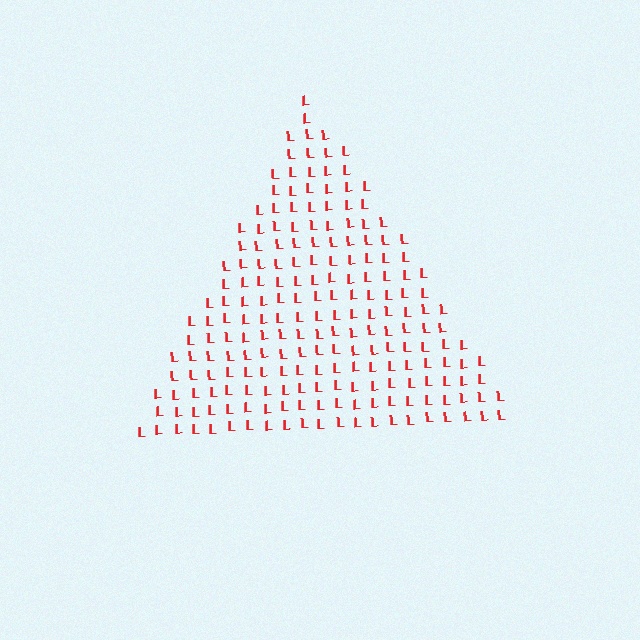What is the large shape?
The large shape is a triangle.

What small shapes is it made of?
It is made of small letter L's.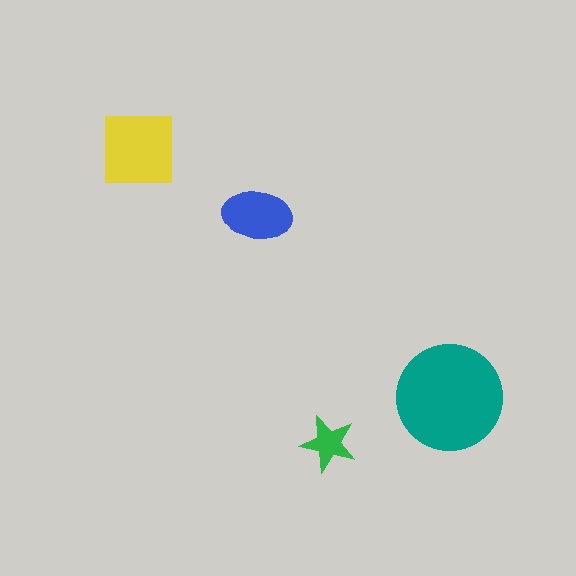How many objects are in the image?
There are 4 objects in the image.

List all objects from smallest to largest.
The green star, the blue ellipse, the yellow square, the teal circle.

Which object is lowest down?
The green star is bottommost.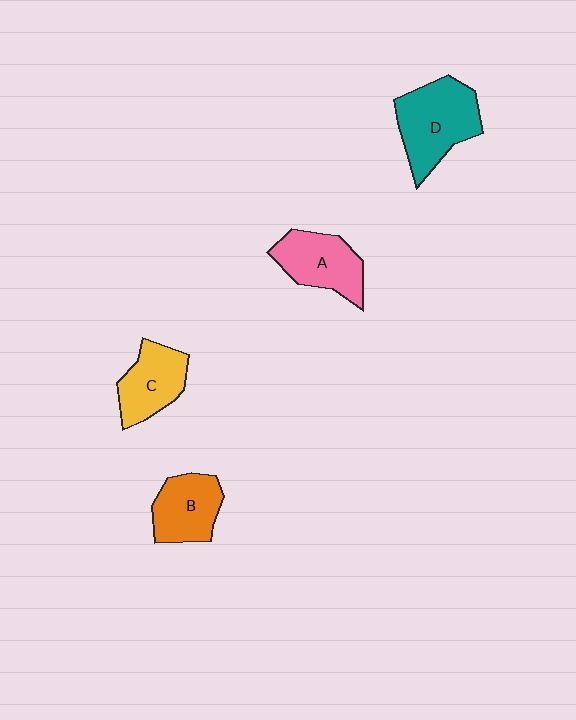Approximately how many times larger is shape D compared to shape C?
Approximately 1.4 times.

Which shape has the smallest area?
Shape C (yellow).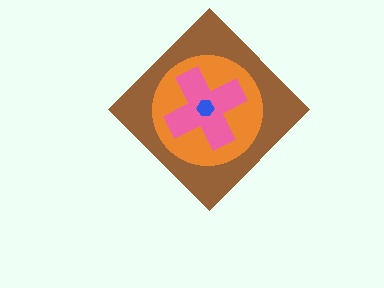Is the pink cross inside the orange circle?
Yes.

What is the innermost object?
The blue hexagon.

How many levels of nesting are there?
4.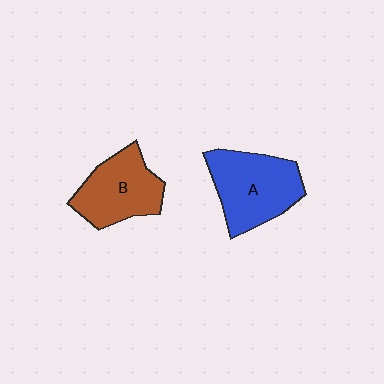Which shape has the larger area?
Shape A (blue).